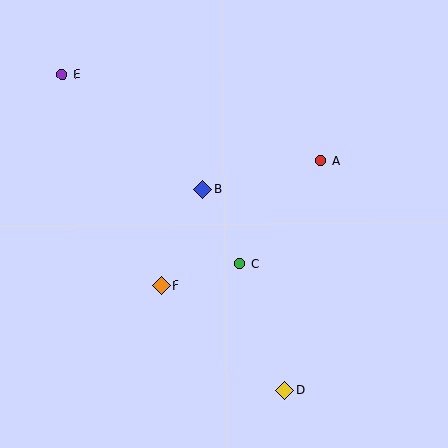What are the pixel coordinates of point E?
Point E is at (62, 74).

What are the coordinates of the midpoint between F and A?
The midpoint between F and A is at (241, 223).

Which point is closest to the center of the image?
Point B at (202, 189) is closest to the center.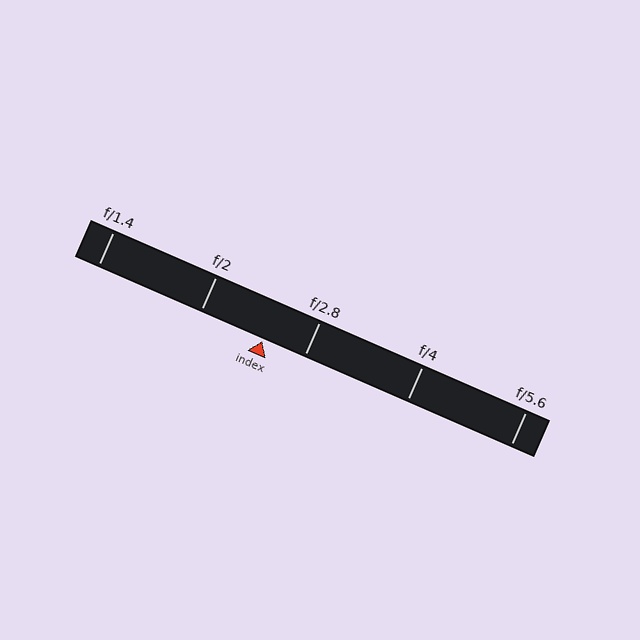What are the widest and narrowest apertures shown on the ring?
The widest aperture shown is f/1.4 and the narrowest is f/5.6.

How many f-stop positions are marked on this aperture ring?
There are 5 f-stop positions marked.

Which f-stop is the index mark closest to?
The index mark is closest to f/2.8.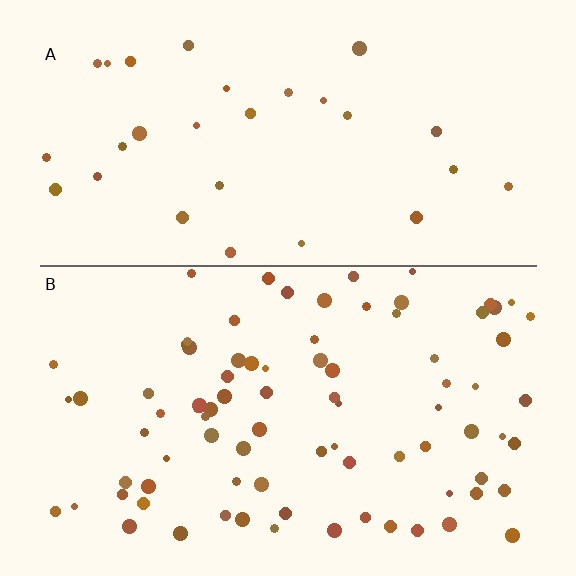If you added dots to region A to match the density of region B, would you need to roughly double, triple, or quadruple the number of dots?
Approximately triple.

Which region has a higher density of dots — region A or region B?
B (the bottom).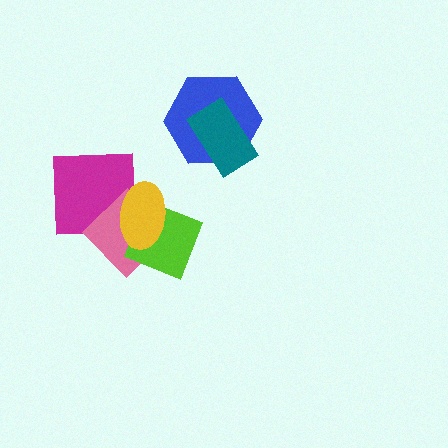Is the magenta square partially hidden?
Yes, it is partially covered by another shape.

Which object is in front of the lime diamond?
The yellow ellipse is in front of the lime diamond.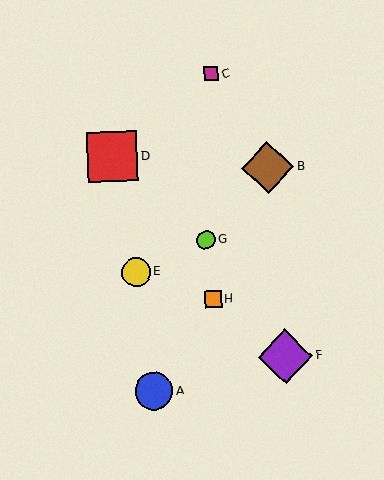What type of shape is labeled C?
Shape C is a magenta square.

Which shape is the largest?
The purple diamond (labeled F) is the largest.